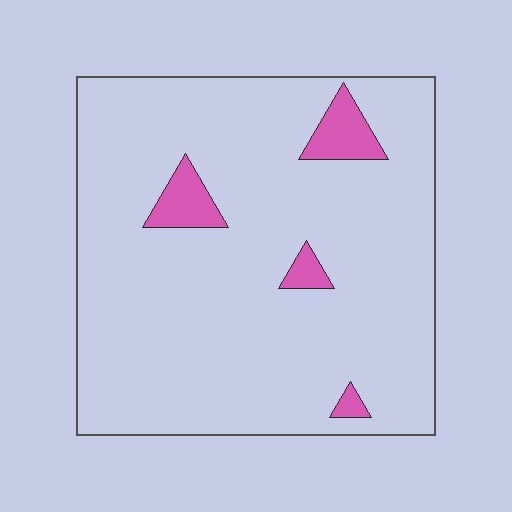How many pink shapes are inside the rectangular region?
4.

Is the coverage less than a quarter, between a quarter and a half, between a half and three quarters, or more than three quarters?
Less than a quarter.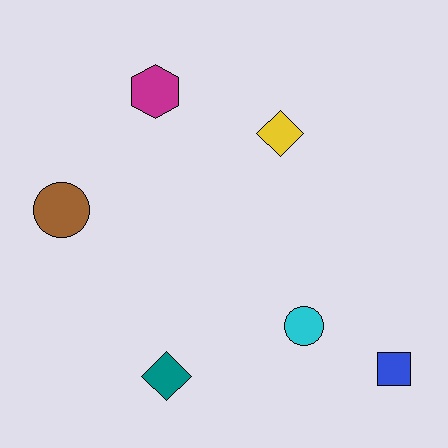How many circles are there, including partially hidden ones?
There are 2 circles.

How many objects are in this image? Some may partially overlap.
There are 6 objects.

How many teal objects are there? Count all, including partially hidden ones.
There is 1 teal object.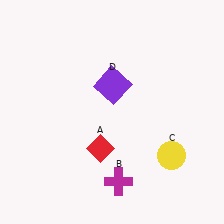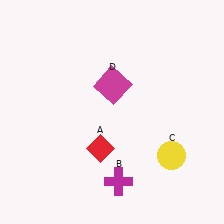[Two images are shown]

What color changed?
The square (D) changed from purple in Image 1 to magenta in Image 2.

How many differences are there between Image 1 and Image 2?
There is 1 difference between the two images.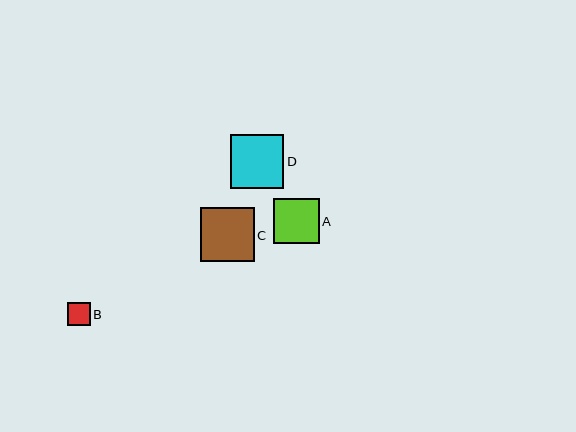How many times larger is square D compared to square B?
Square D is approximately 2.3 times the size of square B.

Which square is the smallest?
Square B is the smallest with a size of approximately 23 pixels.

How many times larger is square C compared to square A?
Square C is approximately 1.2 times the size of square A.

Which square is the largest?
Square C is the largest with a size of approximately 54 pixels.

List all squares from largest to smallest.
From largest to smallest: C, D, A, B.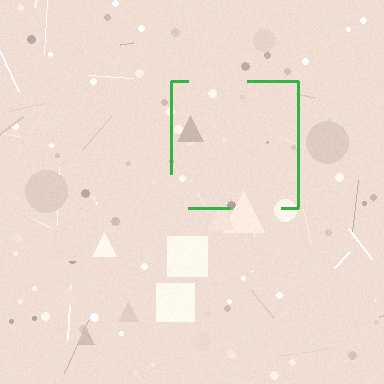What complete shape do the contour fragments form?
The contour fragments form a square.